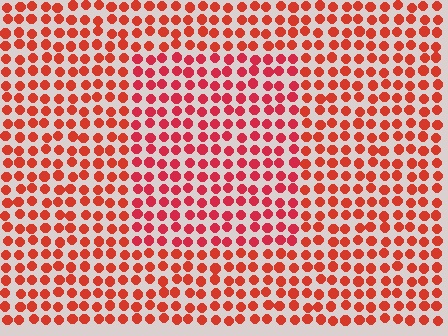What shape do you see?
I see a rectangle.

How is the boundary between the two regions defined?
The boundary is defined purely by a slight shift in hue (about 17 degrees). Spacing, size, and orientation are identical on both sides.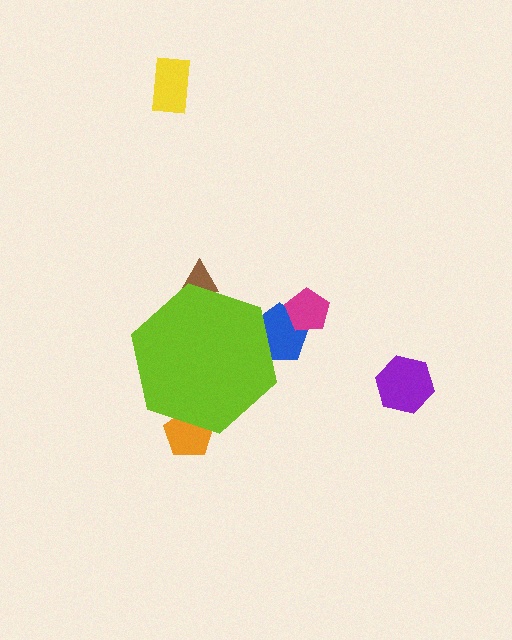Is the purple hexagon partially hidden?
No, the purple hexagon is fully visible.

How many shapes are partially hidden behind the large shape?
3 shapes are partially hidden.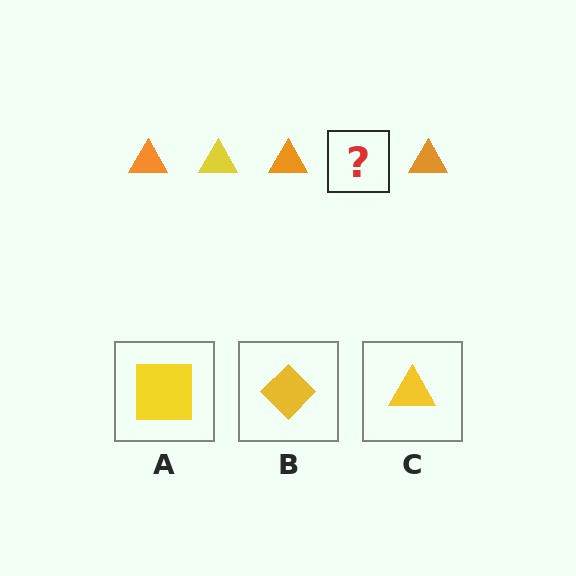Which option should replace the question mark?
Option C.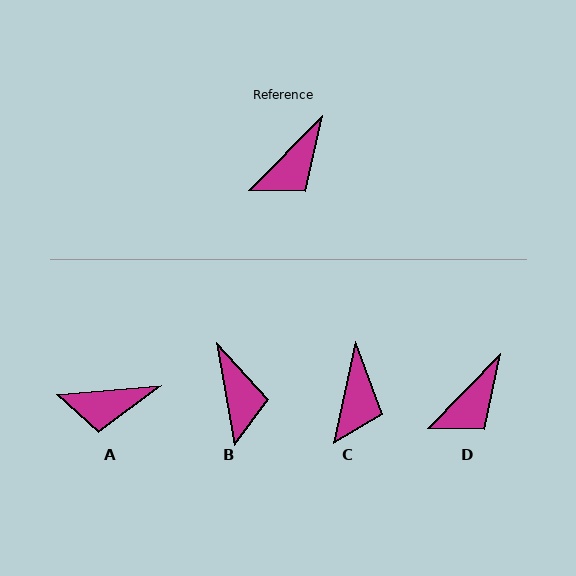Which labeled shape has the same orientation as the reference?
D.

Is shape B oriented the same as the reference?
No, it is off by about 55 degrees.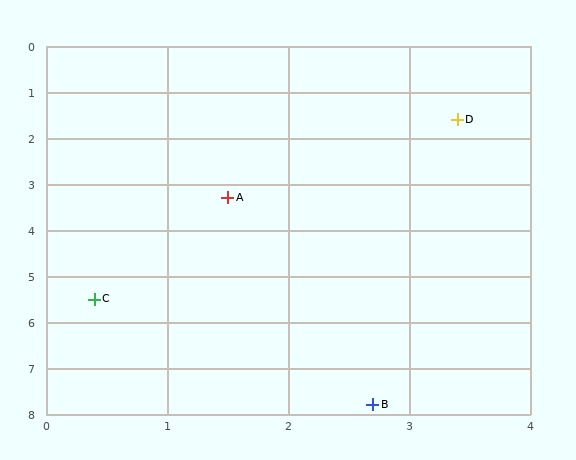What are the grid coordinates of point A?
Point A is at approximately (1.5, 3.3).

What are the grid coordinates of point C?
Point C is at approximately (0.4, 5.5).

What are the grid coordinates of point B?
Point B is at approximately (2.7, 7.8).